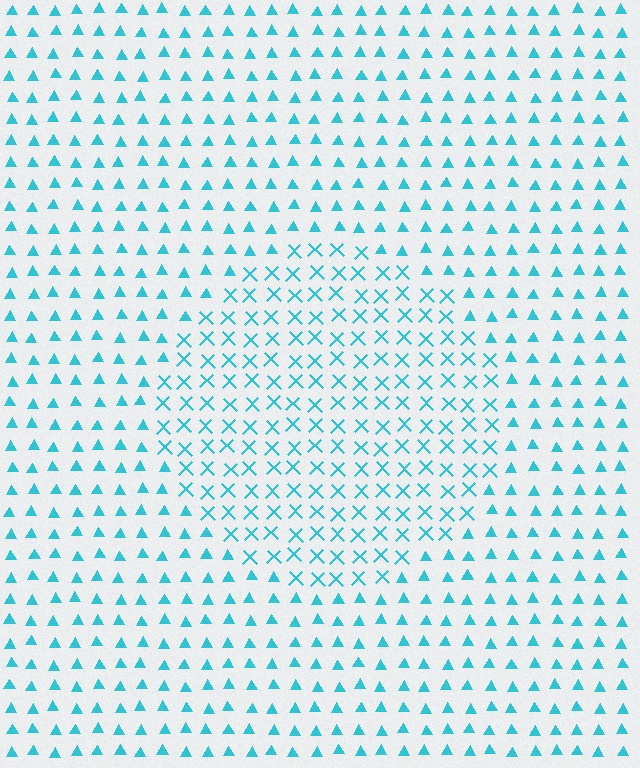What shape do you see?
I see a circle.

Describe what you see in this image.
The image is filled with small cyan elements arranged in a uniform grid. A circle-shaped region contains X marks, while the surrounding area contains triangles. The boundary is defined purely by the change in element shape.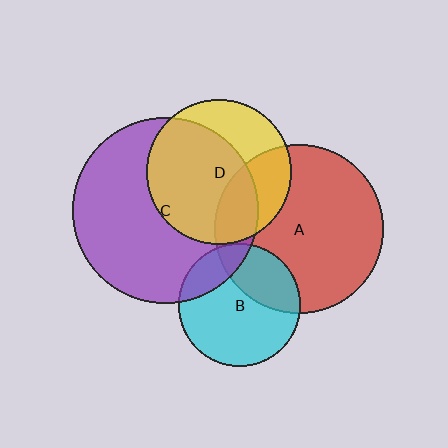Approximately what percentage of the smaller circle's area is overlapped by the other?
Approximately 15%.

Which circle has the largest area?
Circle C (purple).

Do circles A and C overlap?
Yes.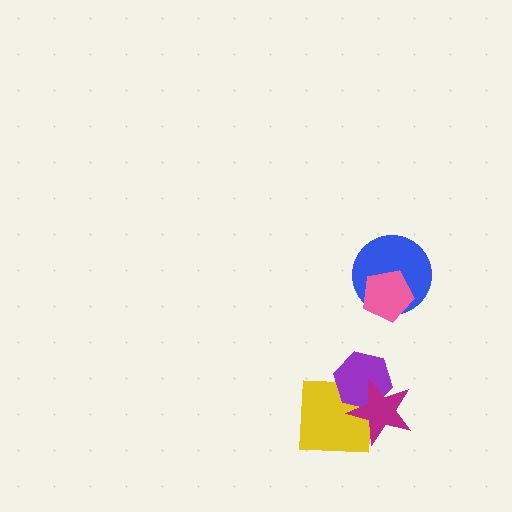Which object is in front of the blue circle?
The pink pentagon is in front of the blue circle.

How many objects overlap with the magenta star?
2 objects overlap with the magenta star.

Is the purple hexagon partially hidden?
Yes, it is partially covered by another shape.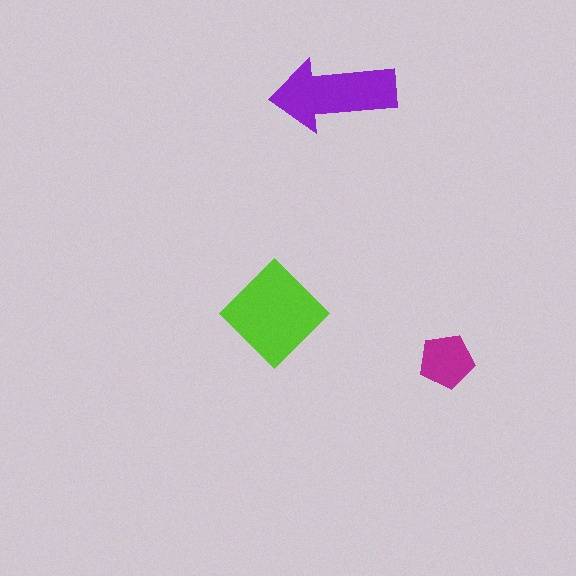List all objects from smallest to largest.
The magenta pentagon, the purple arrow, the lime diamond.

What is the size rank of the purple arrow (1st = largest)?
2nd.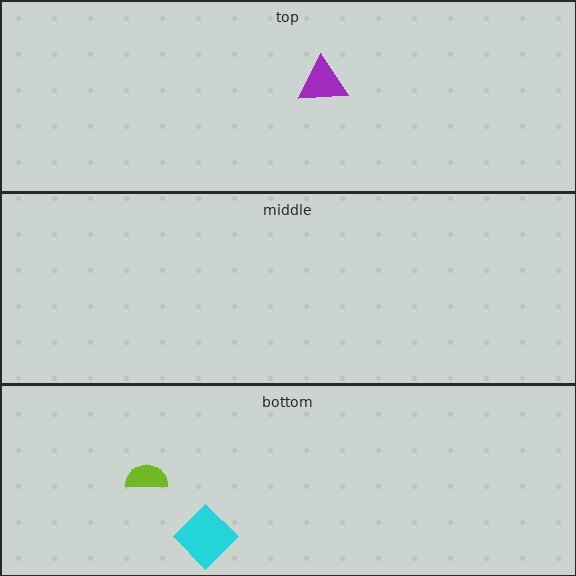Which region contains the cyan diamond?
The bottom region.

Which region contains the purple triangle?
The top region.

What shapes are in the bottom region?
The cyan diamond, the lime semicircle.